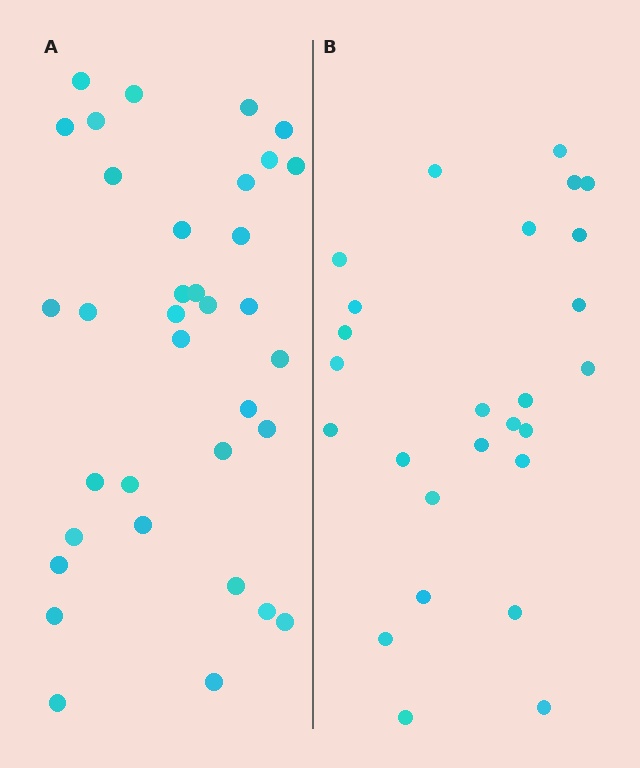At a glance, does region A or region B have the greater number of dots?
Region A (the left region) has more dots.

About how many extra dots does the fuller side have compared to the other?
Region A has roughly 8 or so more dots than region B.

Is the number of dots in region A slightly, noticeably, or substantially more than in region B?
Region A has noticeably more, but not dramatically so. The ratio is roughly 1.3 to 1.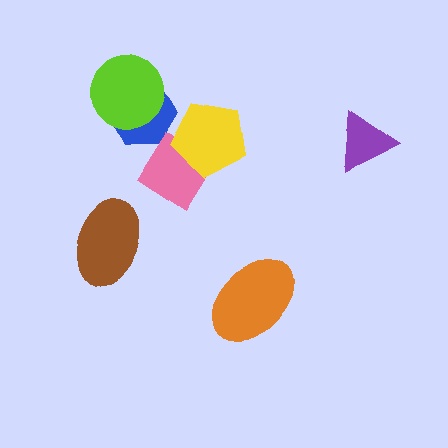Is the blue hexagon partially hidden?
Yes, it is partially covered by another shape.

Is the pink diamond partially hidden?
Yes, it is partially covered by another shape.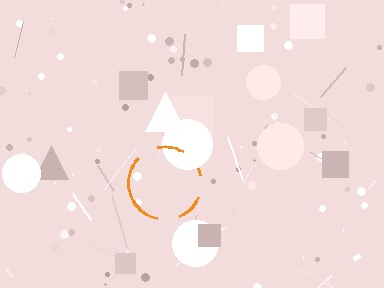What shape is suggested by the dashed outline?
The dashed outline suggests a circle.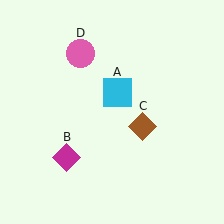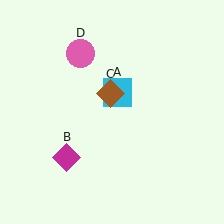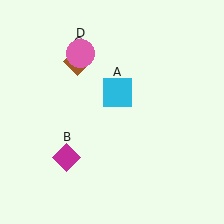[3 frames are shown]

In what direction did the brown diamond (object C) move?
The brown diamond (object C) moved up and to the left.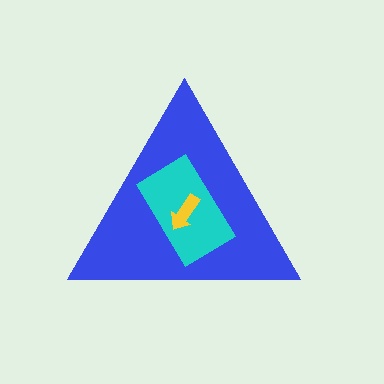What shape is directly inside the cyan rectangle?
The yellow arrow.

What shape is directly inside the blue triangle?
The cyan rectangle.